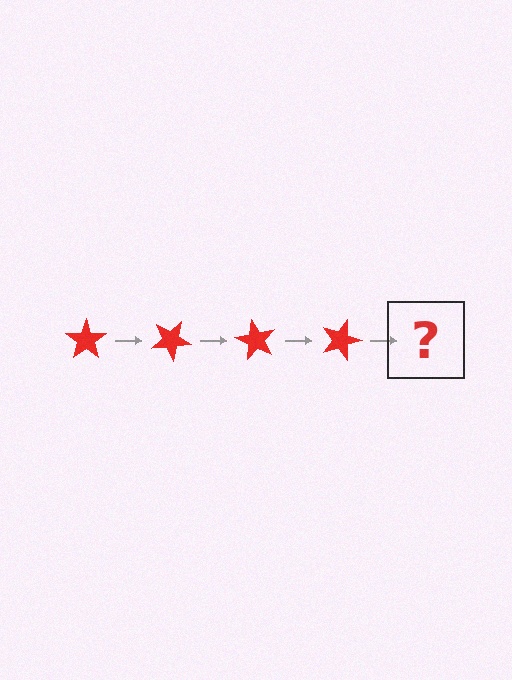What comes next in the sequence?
The next element should be a red star rotated 120 degrees.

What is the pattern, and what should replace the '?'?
The pattern is that the star rotates 30 degrees each step. The '?' should be a red star rotated 120 degrees.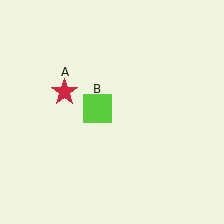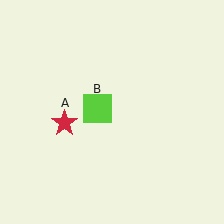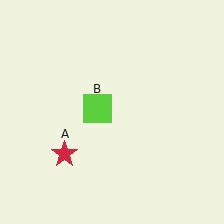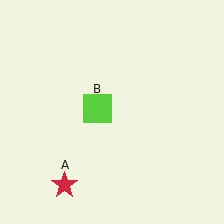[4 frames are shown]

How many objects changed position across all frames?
1 object changed position: red star (object A).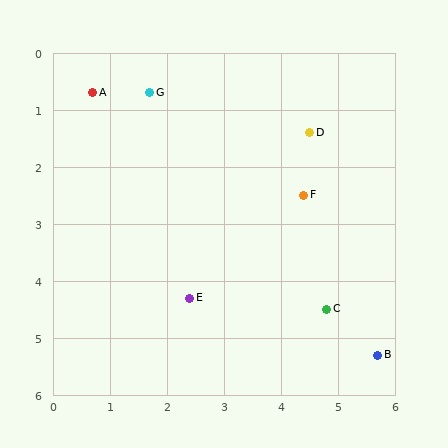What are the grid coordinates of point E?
Point E is at approximately (2.4, 4.3).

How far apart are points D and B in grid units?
Points D and B are about 4.1 grid units apart.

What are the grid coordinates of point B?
Point B is at approximately (5.7, 5.3).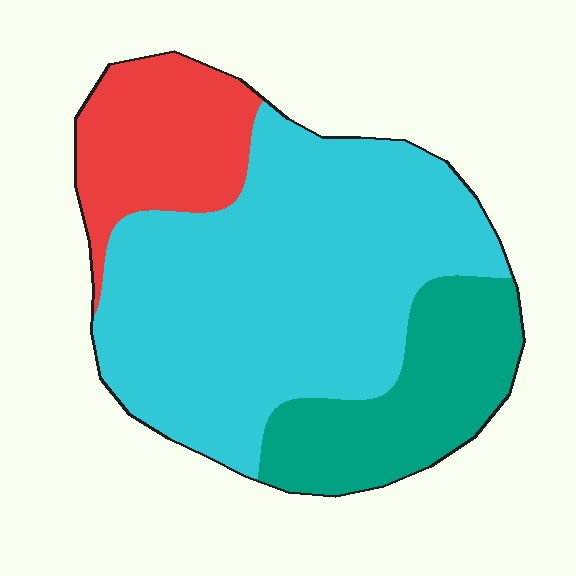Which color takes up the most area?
Cyan, at roughly 60%.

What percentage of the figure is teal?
Teal covers roughly 20% of the figure.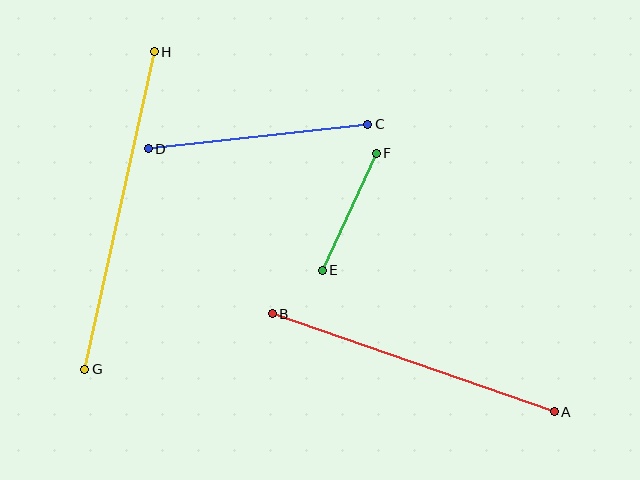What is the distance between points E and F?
The distance is approximately 129 pixels.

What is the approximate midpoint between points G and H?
The midpoint is at approximately (120, 211) pixels.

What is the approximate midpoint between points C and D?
The midpoint is at approximately (258, 137) pixels.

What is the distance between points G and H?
The distance is approximately 325 pixels.